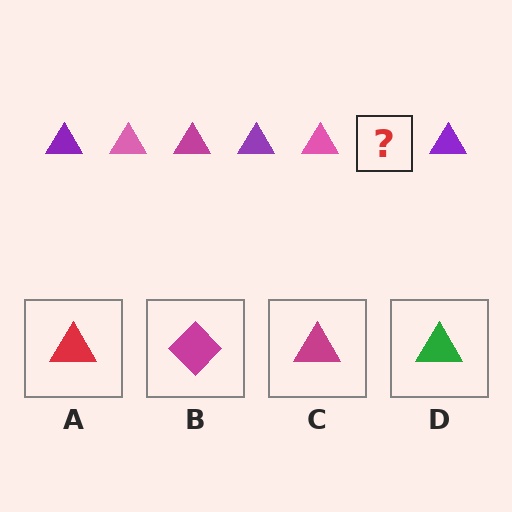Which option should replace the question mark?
Option C.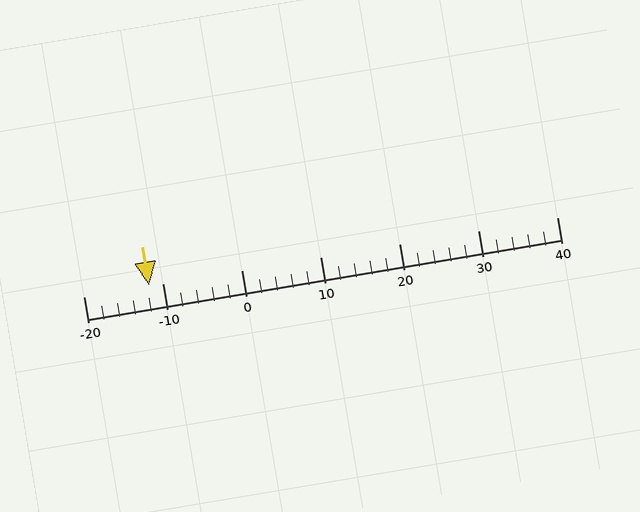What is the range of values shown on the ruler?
The ruler shows values from -20 to 40.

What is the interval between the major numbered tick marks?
The major tick marks are spaced 10 units apart.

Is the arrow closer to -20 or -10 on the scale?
The arrow is closer to -10.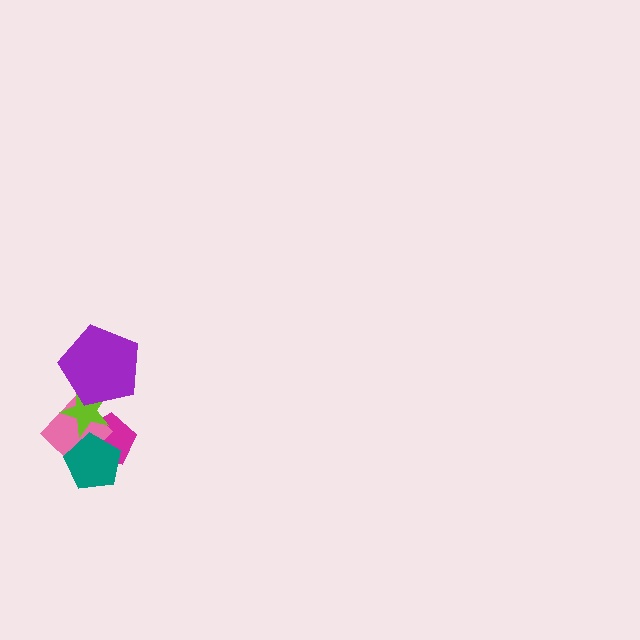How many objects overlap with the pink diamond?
4 objects overlap with the pink diamond.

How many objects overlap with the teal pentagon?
2 objects overlap with the teal pentagon.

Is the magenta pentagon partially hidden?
Yes, it is partially covered by another shape.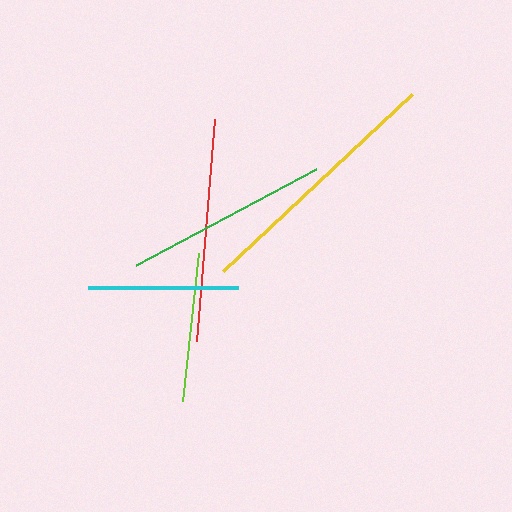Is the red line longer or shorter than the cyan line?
The red line is longer than the cyan line.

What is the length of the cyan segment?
The cyan segment is approximately 150 pixels long.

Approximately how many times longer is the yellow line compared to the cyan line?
The yellow line is approximately 1.7 times the length of the cyan line.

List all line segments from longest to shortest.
From longest to shortest: yellow, red, green, cyan, lime.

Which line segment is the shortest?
The lime line is the shortest at approximately 149 pixels.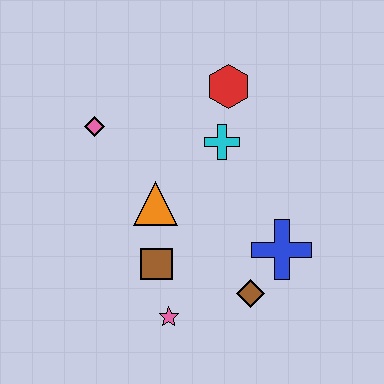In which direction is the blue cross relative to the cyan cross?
The blue cross is below the cyan cross.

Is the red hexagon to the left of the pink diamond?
No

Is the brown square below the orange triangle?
Yes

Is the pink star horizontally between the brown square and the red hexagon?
Yes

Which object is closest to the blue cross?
The brown diamond is closest to the blue cross.